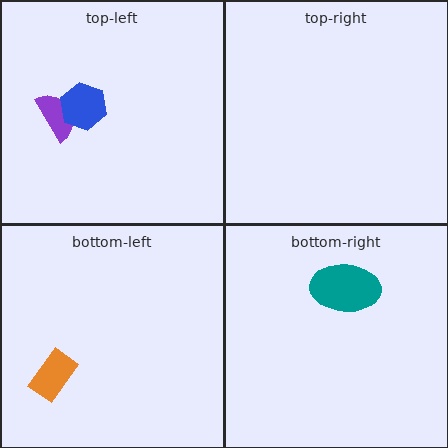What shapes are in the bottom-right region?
The teal ellipse.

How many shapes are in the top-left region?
2.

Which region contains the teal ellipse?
The bottom-right region.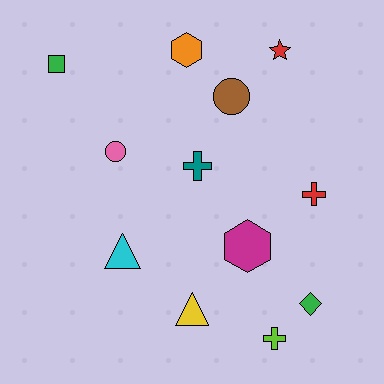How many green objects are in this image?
There are 2 green objects.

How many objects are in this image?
There are 12 objects.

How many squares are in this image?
There is 1 square.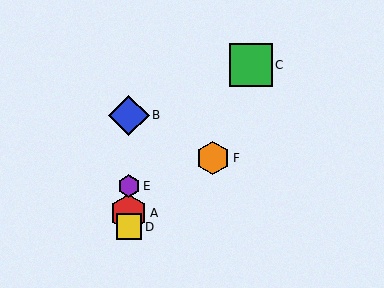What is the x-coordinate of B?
Object B is at x≈129.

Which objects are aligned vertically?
Objects A, B, D, E are aligned vertically.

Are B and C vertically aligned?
No, B is at x≈129 and C is at x≈251.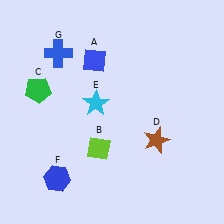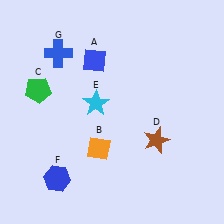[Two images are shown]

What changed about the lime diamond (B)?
In Image 1, B is lime. In Image 2, it changed to orange.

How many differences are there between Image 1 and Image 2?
There is 1 difference between the two images.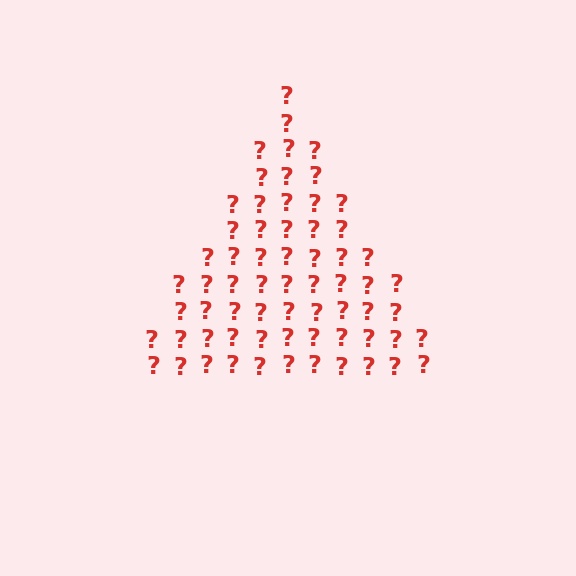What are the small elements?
The small elements are question marks.